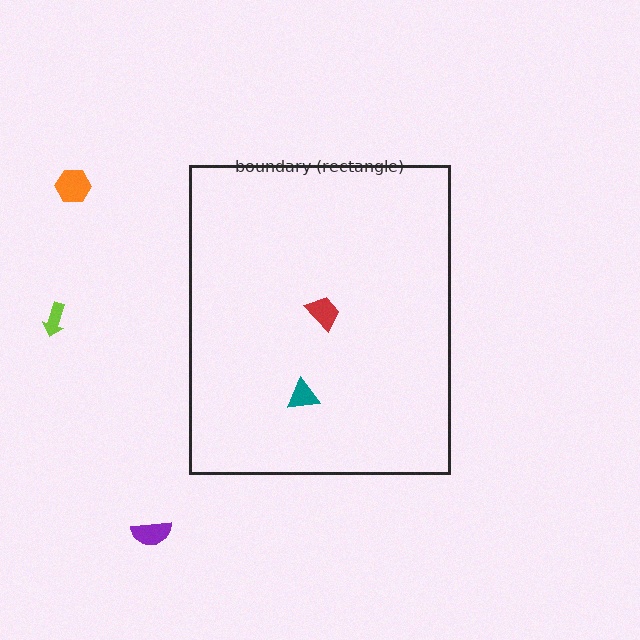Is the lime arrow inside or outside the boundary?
Outside.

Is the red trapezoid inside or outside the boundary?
Inside.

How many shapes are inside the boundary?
2 inside, 3 outside.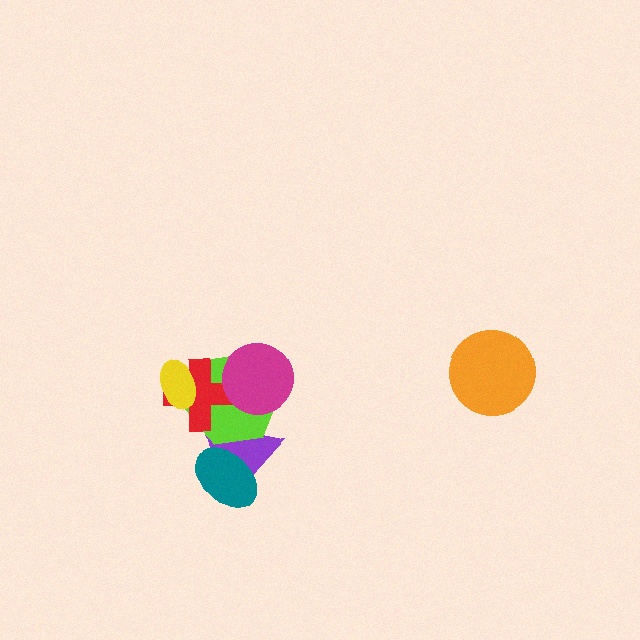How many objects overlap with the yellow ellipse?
2 objects overlap with the yellow ellipse.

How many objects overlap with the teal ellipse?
1 object overlaps with the teal ellipse.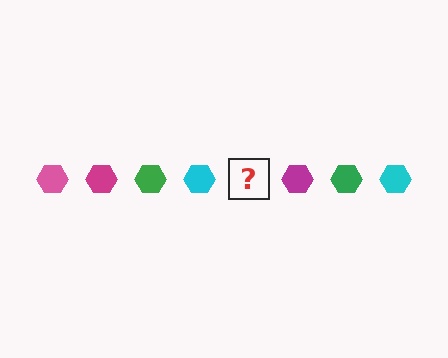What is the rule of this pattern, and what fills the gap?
The rule is that the pattern cycles through pink, magenta, green, cyan hexagons. The gap should be filled with a pink hexagon.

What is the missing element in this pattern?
The missing element is a pink hexagon.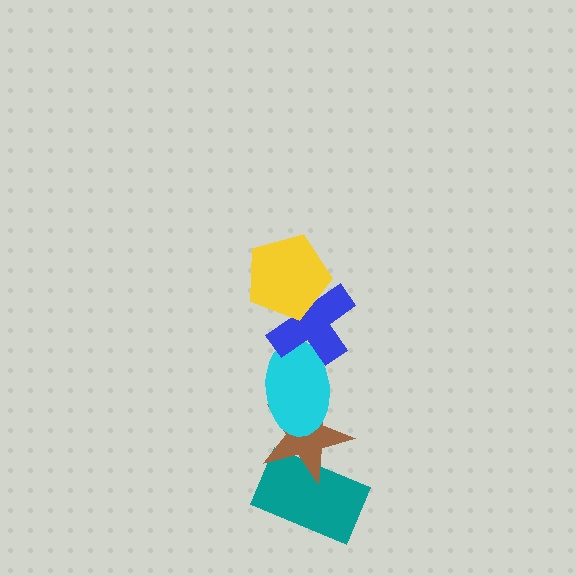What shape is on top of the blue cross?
The yellow pentagon is on top of the blue cross.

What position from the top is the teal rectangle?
The teal rectangle is 5th from the top.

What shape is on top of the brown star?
The cyan ellipse is on top of the brown star.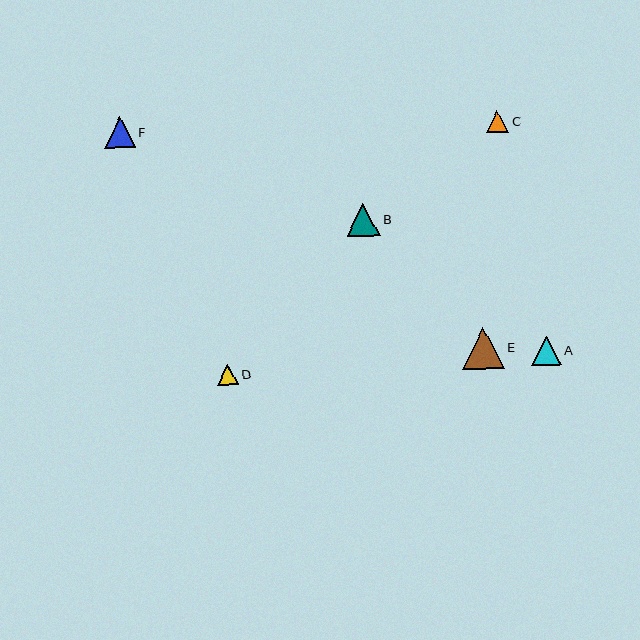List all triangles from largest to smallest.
From largest to smallest: E, B, F, A, C, D.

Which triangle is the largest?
Triangle E is the largest with a size of approximately 41 pixels.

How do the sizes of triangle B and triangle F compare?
Triangle B and triangle F are approximately the same size.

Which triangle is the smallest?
Triangle D is the smallest with a size of approximately 21 pixels.